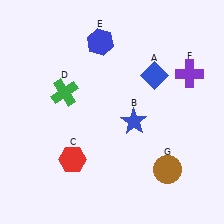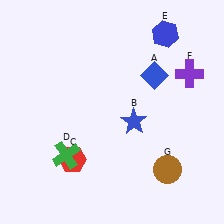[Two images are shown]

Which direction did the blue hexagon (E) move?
The blue hexagon (E) moved right.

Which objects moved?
The objects that moved are: the green cross (D), the blue hexagon (E).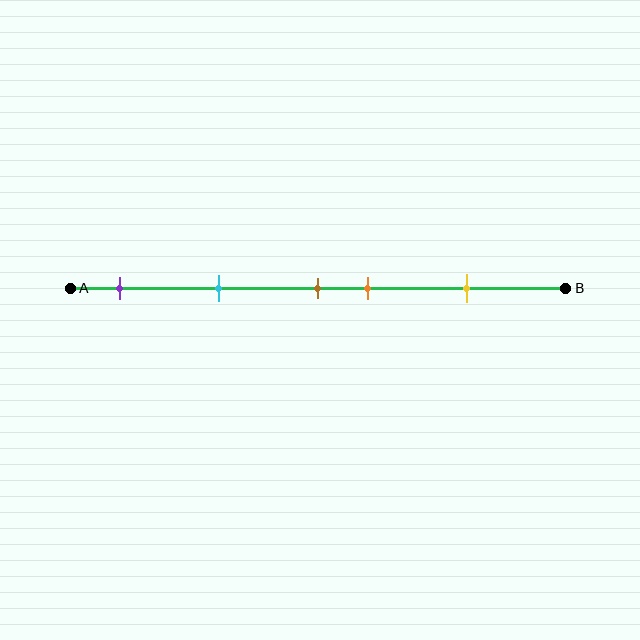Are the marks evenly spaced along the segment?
No, the marks are not evenly spaced.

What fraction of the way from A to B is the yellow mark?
The yellow mark is approximately 80% (0.8) of the way from A to B.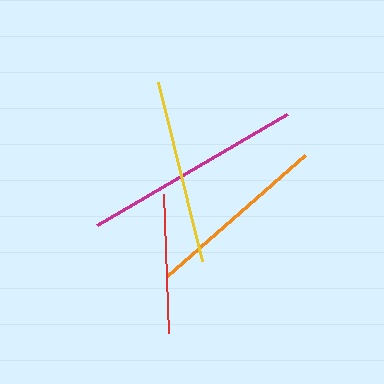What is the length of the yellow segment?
The yellow segment is approximately 185 pixels long.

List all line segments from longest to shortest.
From longest to shortest: magenta, yellow, orange, red.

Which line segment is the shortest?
The red line is the shortest at approximately 139 pixels.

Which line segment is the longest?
The magenta line is the longest at approximately 220 pixels.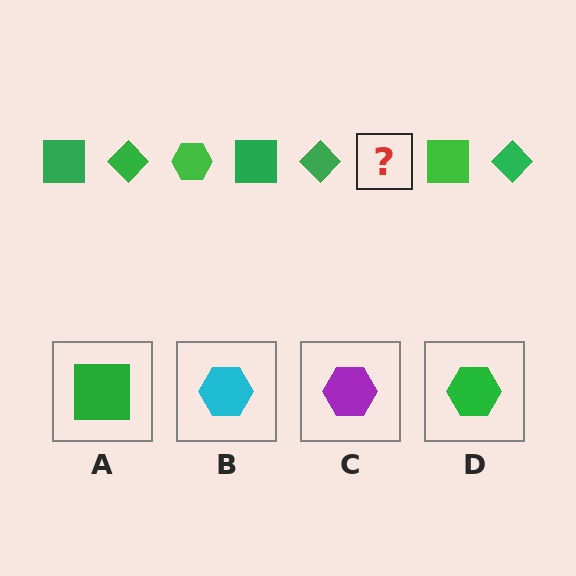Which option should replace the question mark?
Option D.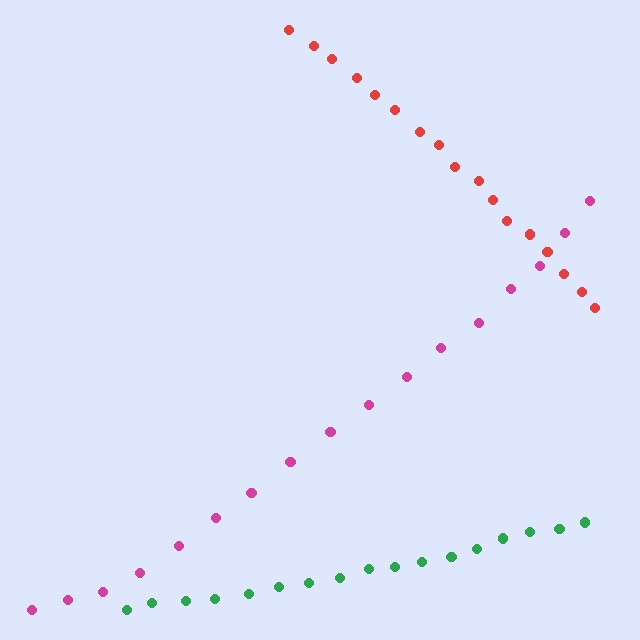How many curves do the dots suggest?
There are 3 distinct paths.